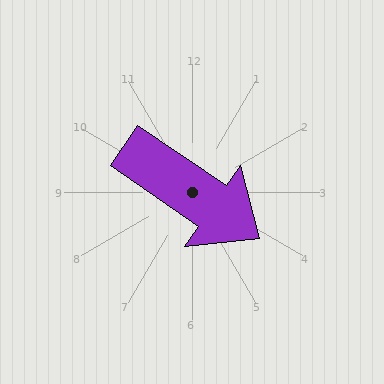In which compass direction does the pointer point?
Southeast.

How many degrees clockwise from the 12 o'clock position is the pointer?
Approximately 124 degrees.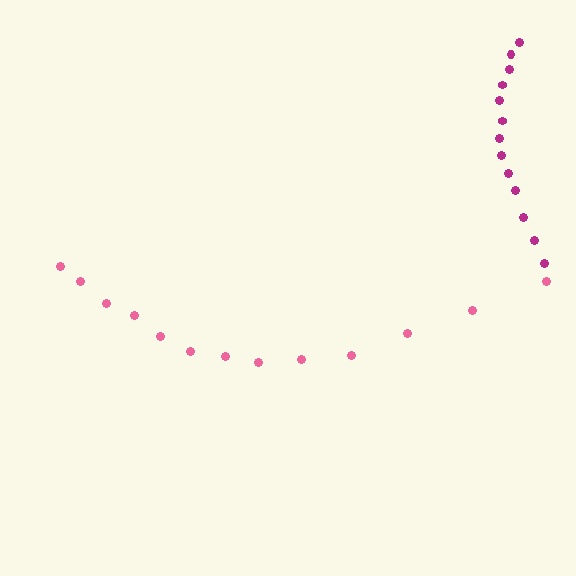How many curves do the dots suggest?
There are 2 distinct paths.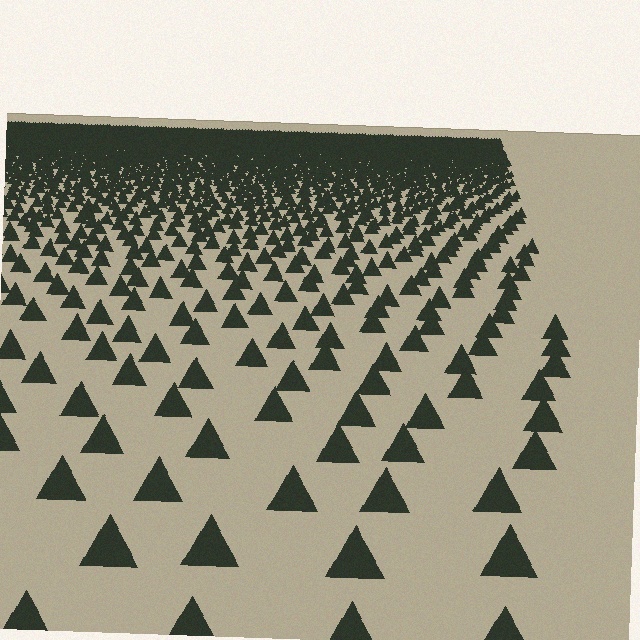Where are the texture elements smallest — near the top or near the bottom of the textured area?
Near the top.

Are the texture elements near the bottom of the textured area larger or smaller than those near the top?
Larger. Near the bottom, elements are closer to the viewer and appear at a bigger on-screen size.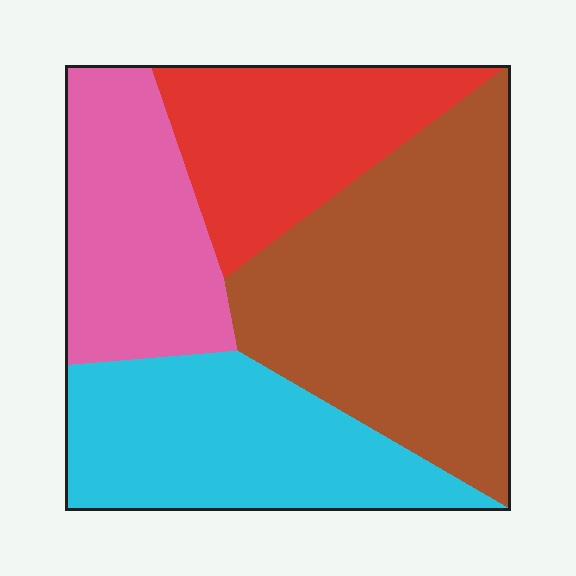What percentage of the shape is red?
Red takes up about one fifth (1/5) of the shape.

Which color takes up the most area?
Brown, at roughly 35%.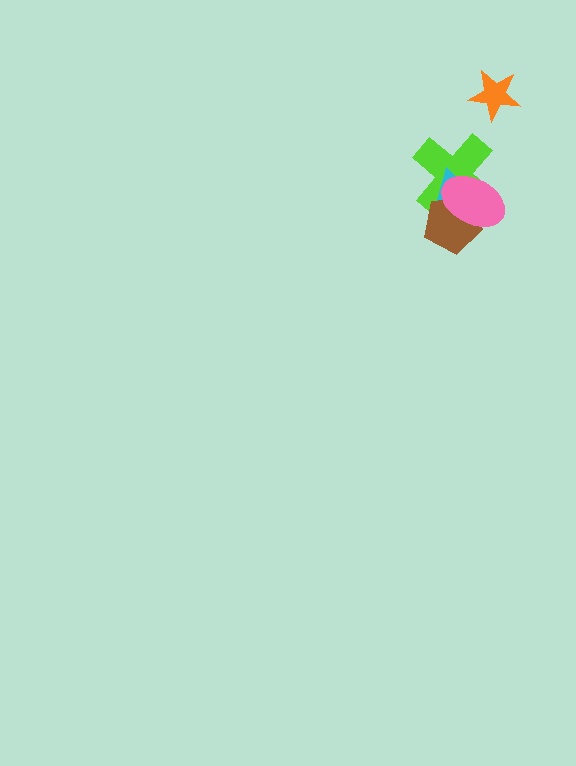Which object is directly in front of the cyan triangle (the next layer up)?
The brown pentagon is directly in front of the cyan triangle.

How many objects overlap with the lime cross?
3 objects overlap with the lime cross.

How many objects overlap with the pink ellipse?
3 objects overlap with the pink ellipse.